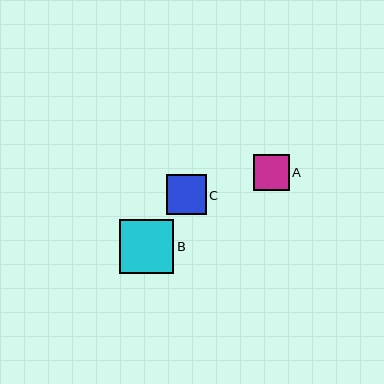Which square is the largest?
Square B is the largest with a size of approximately 54 pixels.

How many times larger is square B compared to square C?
Square B is approximately 1.4 times the size of square C.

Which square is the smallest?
Square A is the smallest with a size of approximately 36 pixels.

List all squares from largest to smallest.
From largest to smallest: B, C, A.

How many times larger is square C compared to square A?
Square C is approximately 1.1 times the size of square A.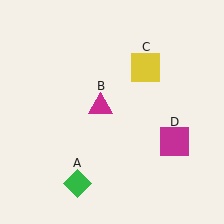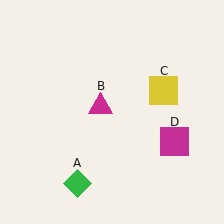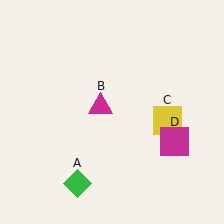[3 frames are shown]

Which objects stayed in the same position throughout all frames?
Green diamond (object A) and magenta triangle (object B) and magenta square (object D) remained stationary.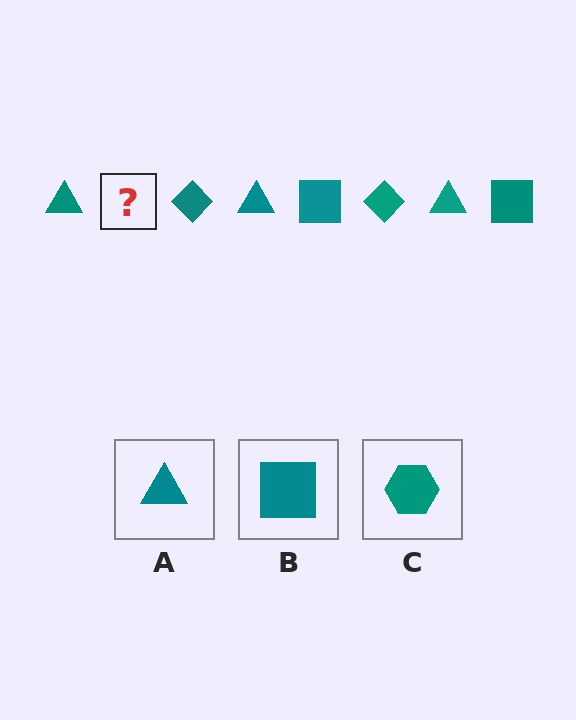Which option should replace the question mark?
Option B.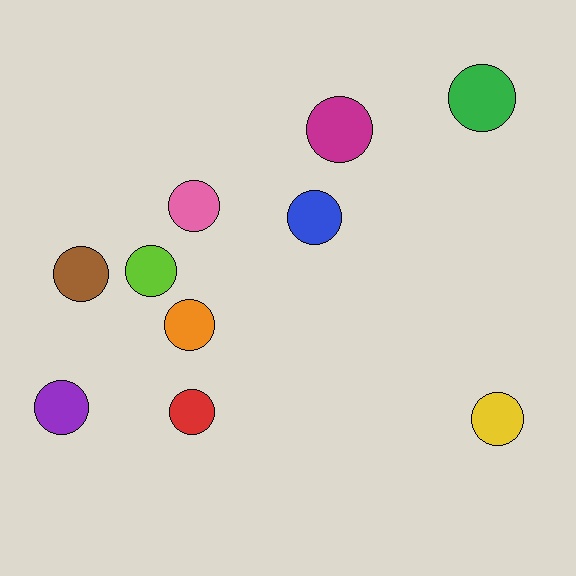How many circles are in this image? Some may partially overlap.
There are 10 circles.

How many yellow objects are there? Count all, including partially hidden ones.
There is 1 yellow object.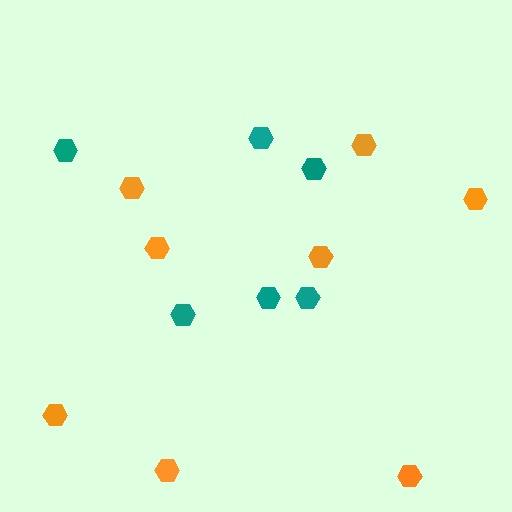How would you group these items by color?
There are 2 groups: one group of orange hexagons (8) and one group of teal hexagons (6).